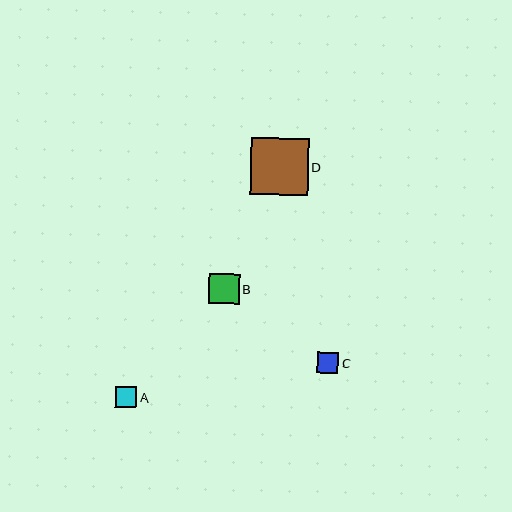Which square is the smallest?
Square C is the smallest with a size of approximately 21 pixels.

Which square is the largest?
Square D is the largest with a size of approximately 58 pixels.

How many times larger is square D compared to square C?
Square D is approximately 2.8 times the size of square C.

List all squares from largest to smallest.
From largest to smallest: D, B, A, C.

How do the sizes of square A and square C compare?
Square A and square C are approximately the same size.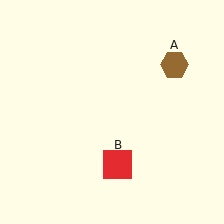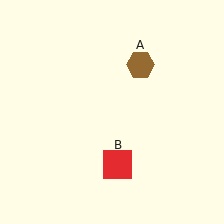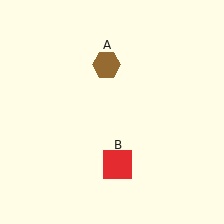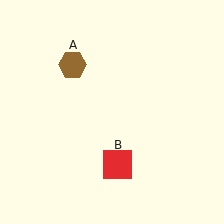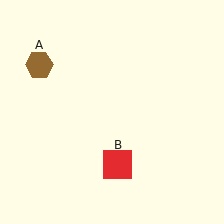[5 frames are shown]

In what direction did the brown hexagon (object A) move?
The brown hexagon (object A) moved left.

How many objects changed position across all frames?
1 object changed position: brown hexagon (object A).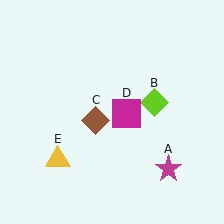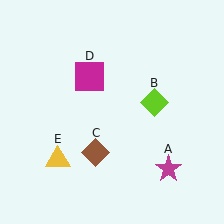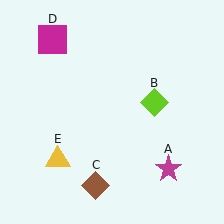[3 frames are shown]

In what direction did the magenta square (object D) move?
The magenta square (object D) moved up and to the left.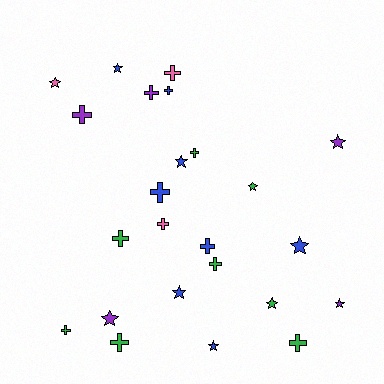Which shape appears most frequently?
Cross, with 13 objects.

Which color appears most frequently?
Blue, with 8 objects.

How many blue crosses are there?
There are 3 blue crosses.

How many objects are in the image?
There are 24 objects.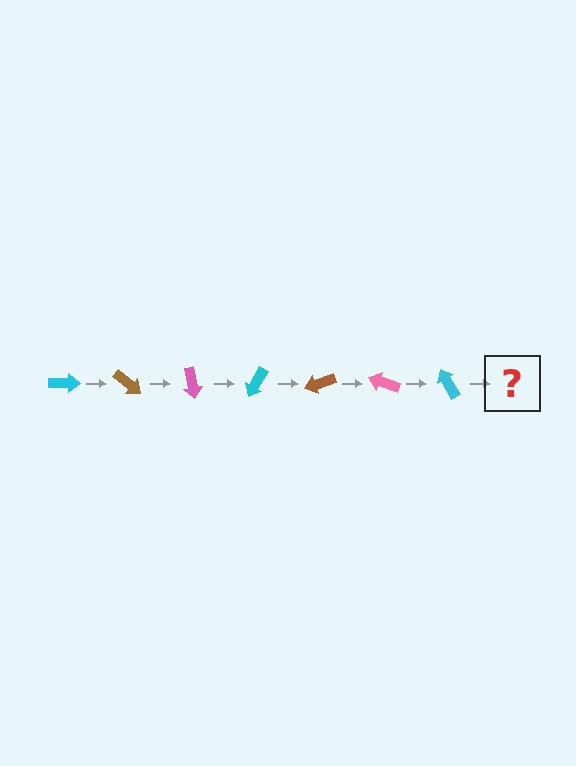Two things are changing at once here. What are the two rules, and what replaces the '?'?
The two rules are that it rotates 40 degrees each step and the color cycles through cyan, brown, and pink. The '?' should be a brown arrow, rotated 280 degrees from the start.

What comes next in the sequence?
The next element should be a brown arrow, rotated 280 degrees from the start.